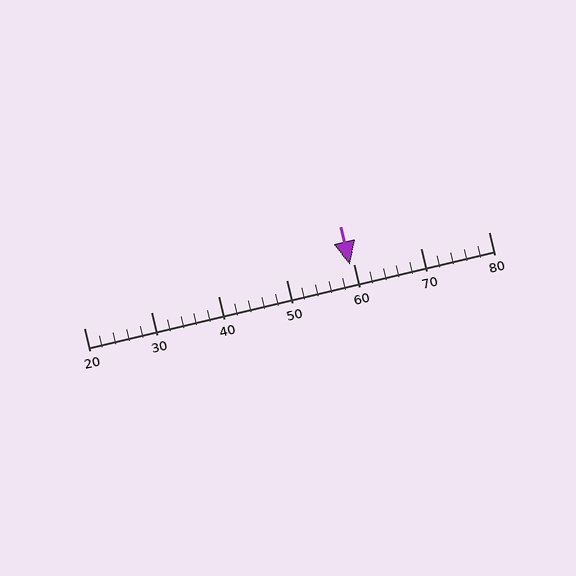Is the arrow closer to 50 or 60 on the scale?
The arrow is closer to 60.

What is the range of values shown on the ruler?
The ruler shows values from 20 to 80.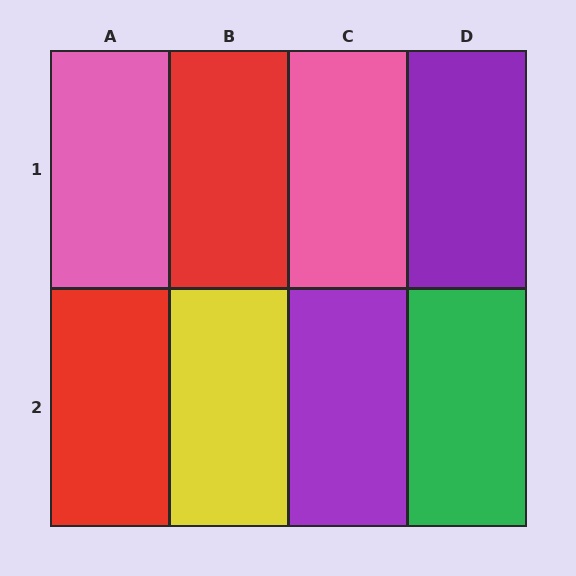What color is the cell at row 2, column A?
Red.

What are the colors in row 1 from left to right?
Pink, red, pink, purple.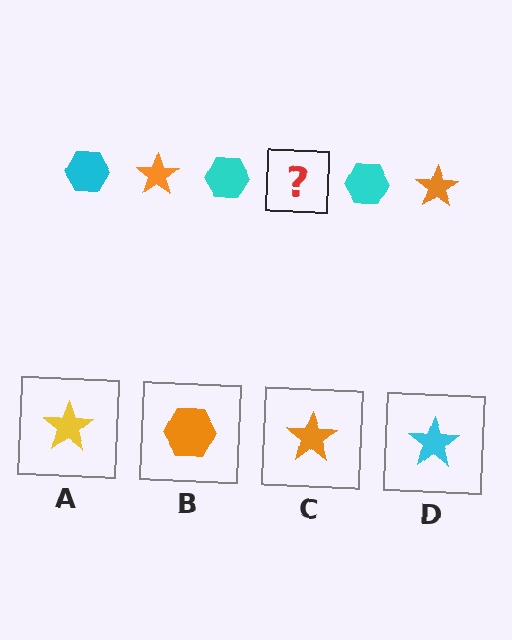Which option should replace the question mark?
Option C.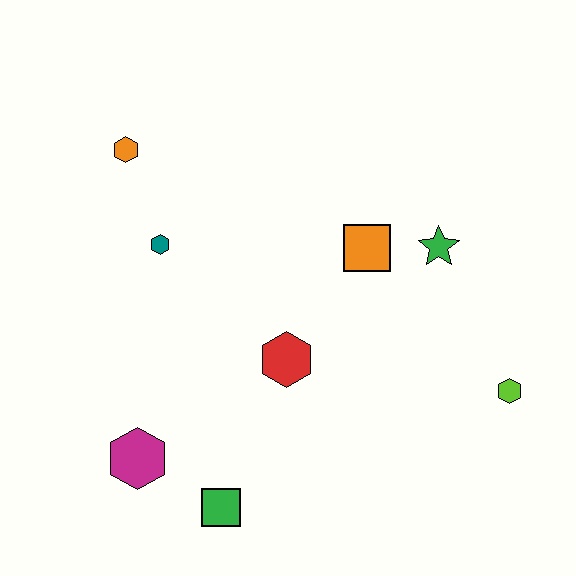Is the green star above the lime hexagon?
Yes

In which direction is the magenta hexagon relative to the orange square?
The magenta hexagon is to the left of the orange square.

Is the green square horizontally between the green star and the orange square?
No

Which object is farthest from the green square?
The orange hexagon is farthest from the green square.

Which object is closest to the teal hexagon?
The orange hexagon is closest to the teal hexagon.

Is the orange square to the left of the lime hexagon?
Yes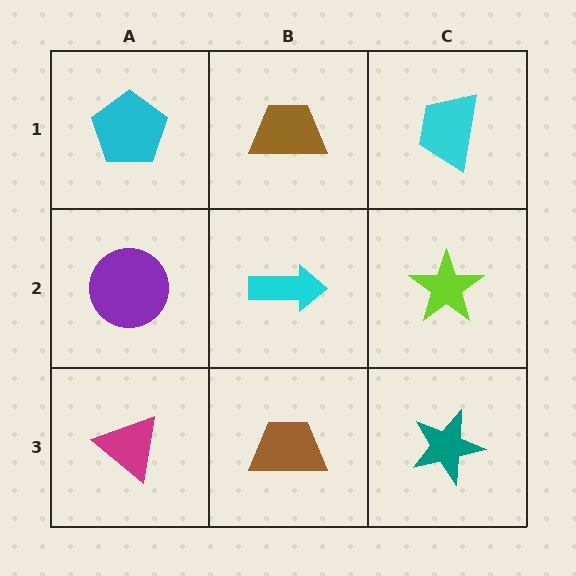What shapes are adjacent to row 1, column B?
A cyan arrow (row 2, column B), a cyan pentagon (row 1, column A), a cyan trapezoid (row 1, column C).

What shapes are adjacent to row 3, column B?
A cyan arrow (row 2, column B), a magenta triangle (row 3, column A), a teal star (row 3, column C).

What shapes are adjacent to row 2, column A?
A cyan pentagon (row 1, column A), a magenta triangle (row 3, column A), a cyan arrow (row 2, column B).